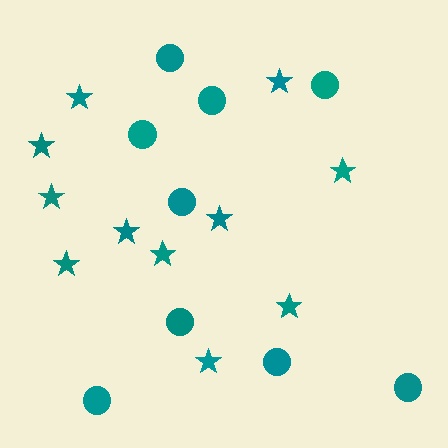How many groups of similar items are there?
There are 2 groups: one group of circles (9) and one group of stars (11).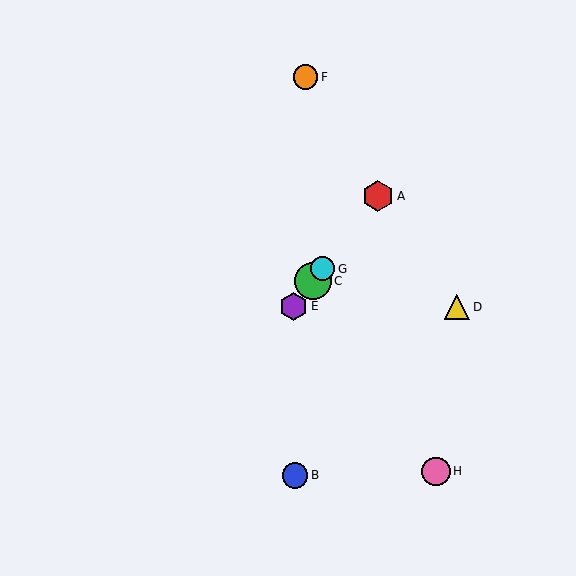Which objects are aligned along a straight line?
Objects A, C, E, G are aligned along a straight line.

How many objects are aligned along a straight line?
4 objects (A, C, E, G) are aligned along a straight line.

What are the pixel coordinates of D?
Object D is at (457, 307).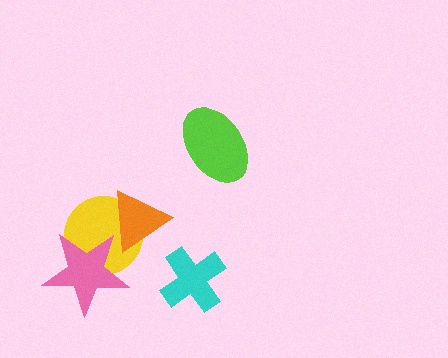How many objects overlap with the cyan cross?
0 objects overlap with the cyan cross.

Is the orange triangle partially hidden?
Yes, it is partially covered by another shape.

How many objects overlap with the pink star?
2 objects overlap with the pink star.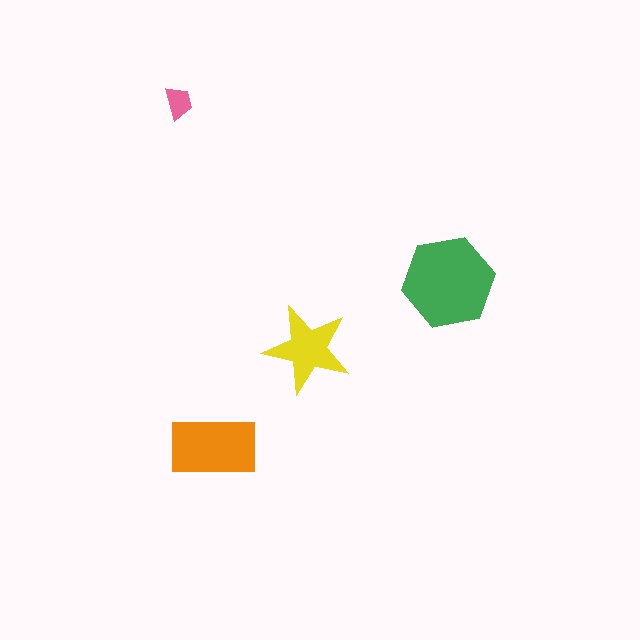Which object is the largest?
The green hexagon.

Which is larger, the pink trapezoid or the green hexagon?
The green hexagon.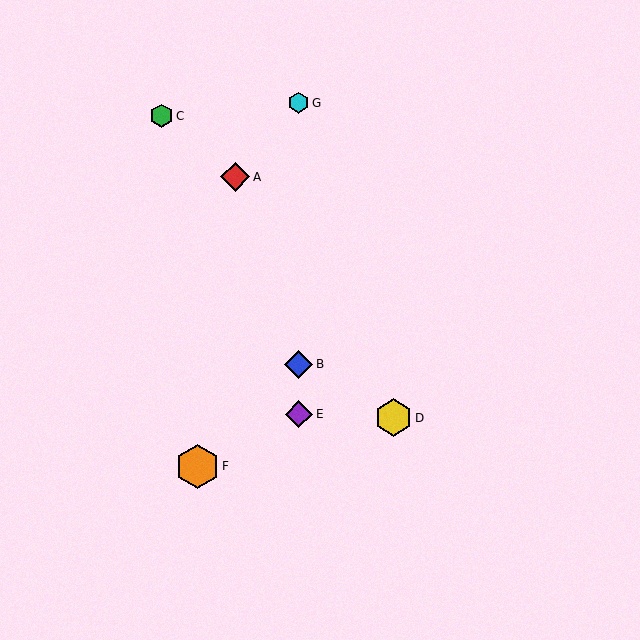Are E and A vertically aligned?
No, E is at x≈299 and A is at x≈235.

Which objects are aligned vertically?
Objects B, E, G are aligned vertically.